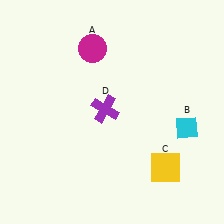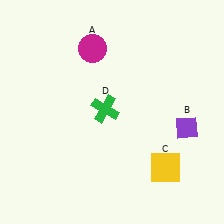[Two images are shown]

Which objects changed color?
B changed from cyan to purple. D changed from purple to green.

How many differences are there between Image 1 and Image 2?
There are 2 differences between the two images.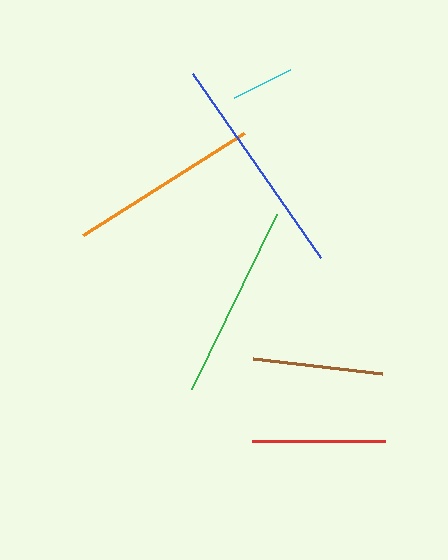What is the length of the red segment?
The red segment is approximately 133 pixels long.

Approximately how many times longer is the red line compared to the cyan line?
The red line is approximately 2.1 times the length of the cyan line.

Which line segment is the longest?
The blue line is the longest at approximately 225 pixels.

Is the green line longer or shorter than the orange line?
The green line is longer than the orange line.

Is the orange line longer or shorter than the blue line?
The blue line is longer than the orange line.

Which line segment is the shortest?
The cyan line is the shortest at approximately 63 pixels.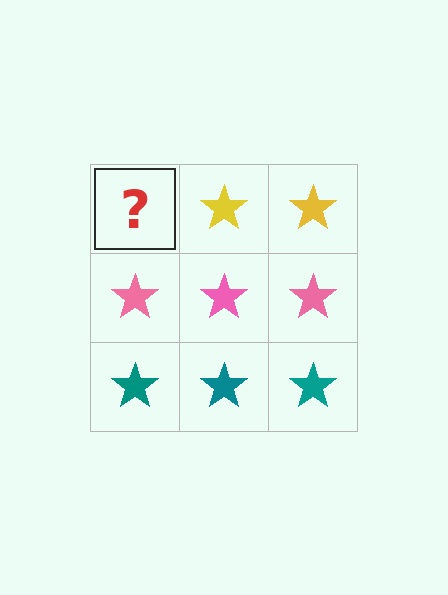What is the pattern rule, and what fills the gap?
The rule is that each row has a consistent color. The gap should be filled with a yellow star.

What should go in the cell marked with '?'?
The missing cell should contain a yellow star.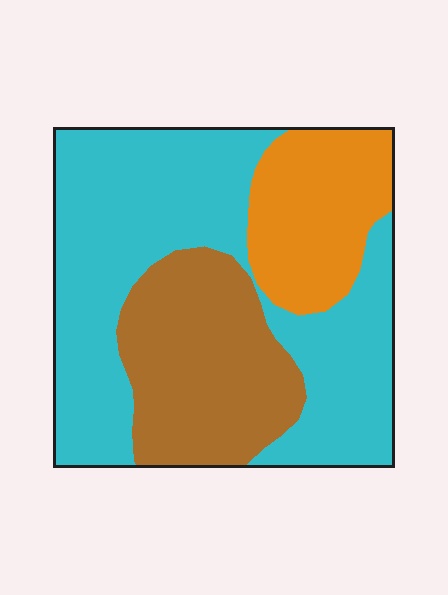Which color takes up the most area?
Cyan, at roughly 55%.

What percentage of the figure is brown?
Brown takes up about one quarter (1/4) of the figure.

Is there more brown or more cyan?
Cyan.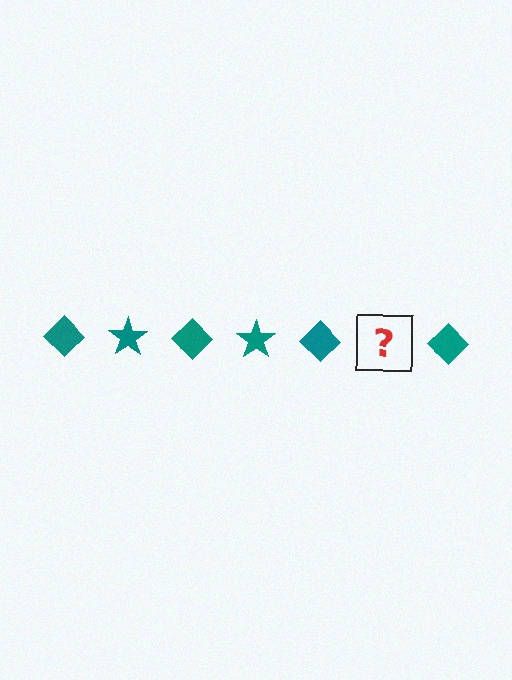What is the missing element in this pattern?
The missing element is a teal star.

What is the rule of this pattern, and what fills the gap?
The rule is that the pattern cycles through diamond, star shapes in teal. The gap should be filled with a teal star.